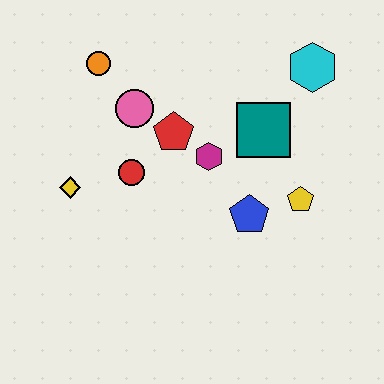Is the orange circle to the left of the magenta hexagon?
Yes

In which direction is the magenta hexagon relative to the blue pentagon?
The magenta hexagon is above the blue pentagon.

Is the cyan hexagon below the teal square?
No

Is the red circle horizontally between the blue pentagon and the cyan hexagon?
No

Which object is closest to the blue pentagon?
The yellow pentagon is closest to the blue pentagon.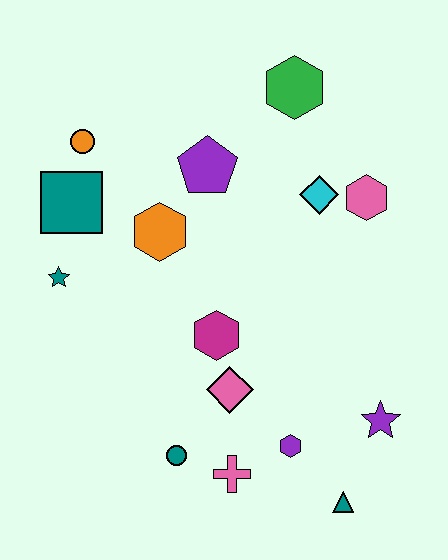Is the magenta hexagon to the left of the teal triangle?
Yes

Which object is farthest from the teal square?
The teal triangle is farthest from the teal square.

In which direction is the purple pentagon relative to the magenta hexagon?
The purple pentagon is above the magenta hexagon.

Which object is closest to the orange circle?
The teal square is closest to the orange circle.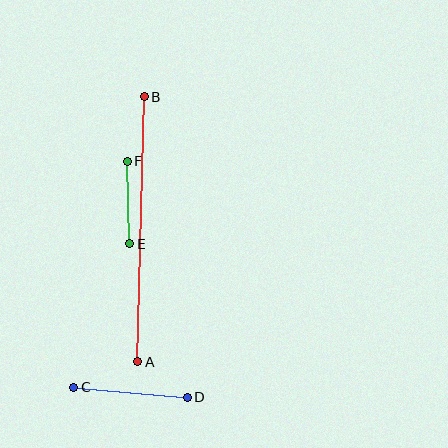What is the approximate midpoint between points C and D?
The midpoint is at approximately (130, 392) pixels.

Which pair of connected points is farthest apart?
Points A and B are farthest apart.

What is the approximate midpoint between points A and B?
The midpoint is at approximately (141, 229) pixels.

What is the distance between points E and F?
The distance is approximately 83 pixels.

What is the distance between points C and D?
The distance is approximately 114 pixels.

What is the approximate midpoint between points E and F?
The midpoint is at approximately (128, 202) pixels.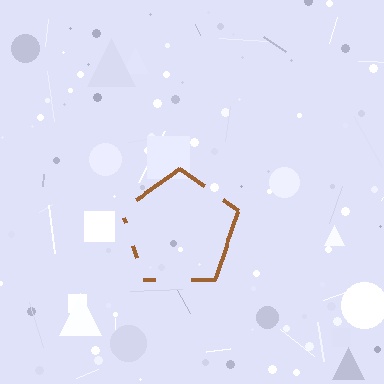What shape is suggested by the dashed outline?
The dashed outline suggests a pentagon.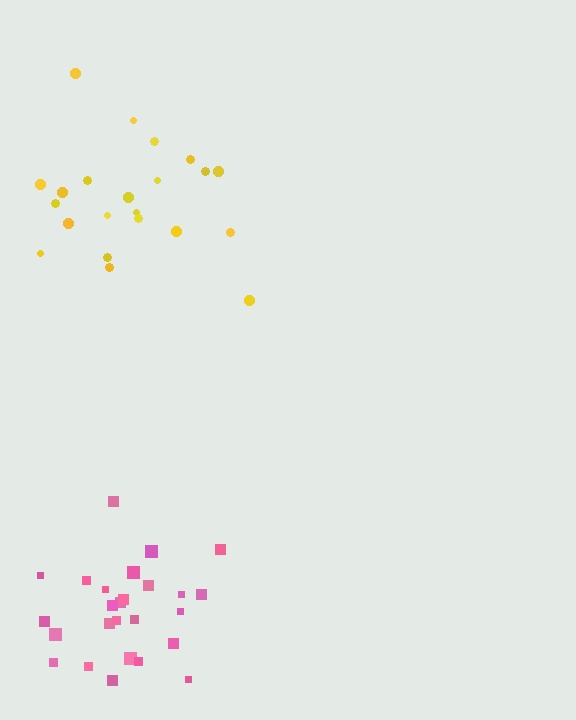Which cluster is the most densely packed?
Pink.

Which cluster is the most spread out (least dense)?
Yellow.